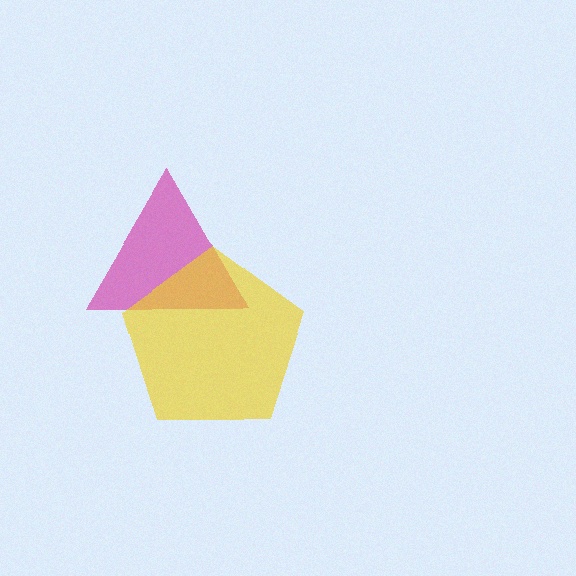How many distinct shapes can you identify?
There are 2 distinct shapes: a magenta triangle, a yellow pentagon.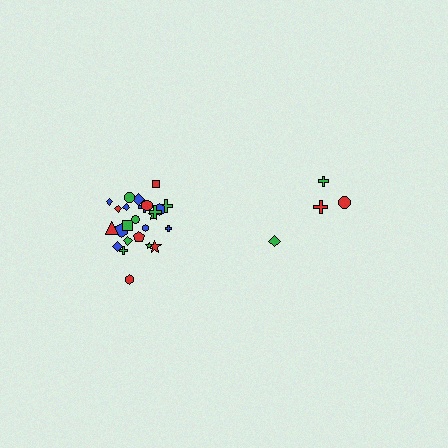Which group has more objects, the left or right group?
The left group.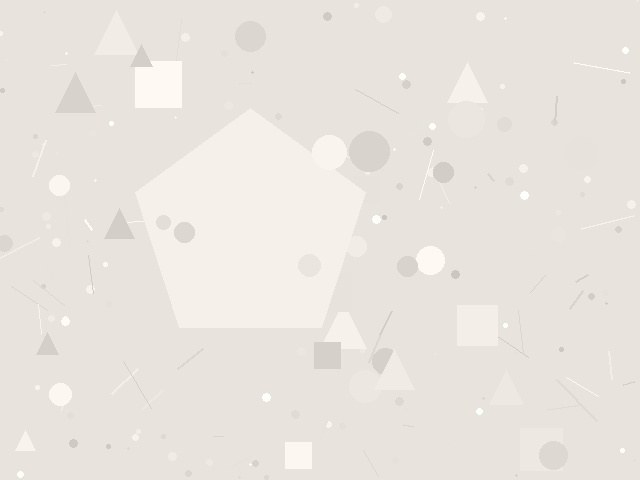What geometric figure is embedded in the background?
A pentagon is embedded in the background.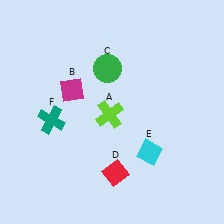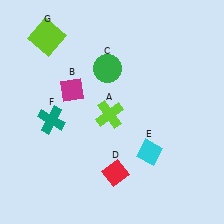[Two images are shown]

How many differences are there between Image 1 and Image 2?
There is 1 difference between the two images.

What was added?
A lime square (G) was added in Image 2.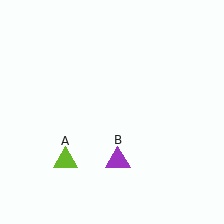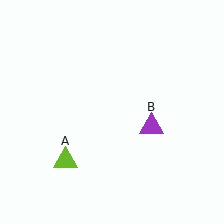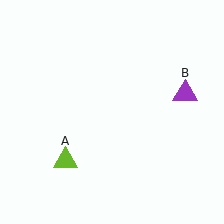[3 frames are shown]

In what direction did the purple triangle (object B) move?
The purple triangle (object B) moved up and to the right.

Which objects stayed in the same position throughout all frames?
Lime triangle (object A) remained stationary.